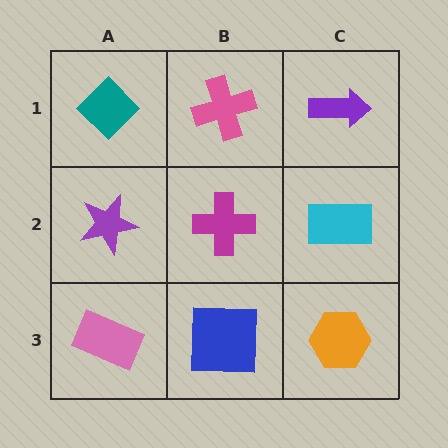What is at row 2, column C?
A cyan rectangle.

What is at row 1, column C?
A purple arrow.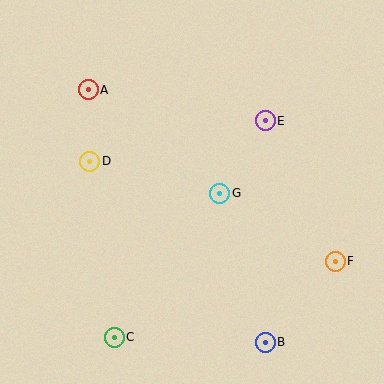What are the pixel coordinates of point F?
Point F is at (335, 261).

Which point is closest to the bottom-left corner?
Point C is closest to the bottom-left corner.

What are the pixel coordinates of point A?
Point A is at (88, 90).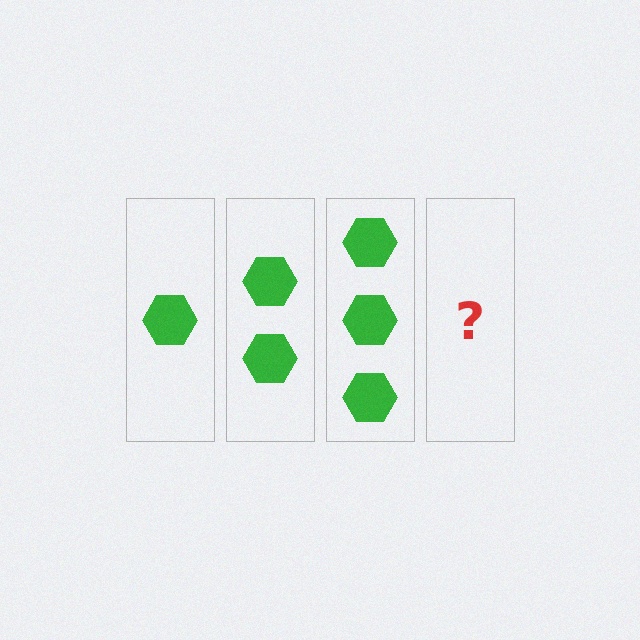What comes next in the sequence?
The next element should be 4 hexagons.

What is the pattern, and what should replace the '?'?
The pattern is that each step adds one more hexagon. The '?' should be 4 hexagons.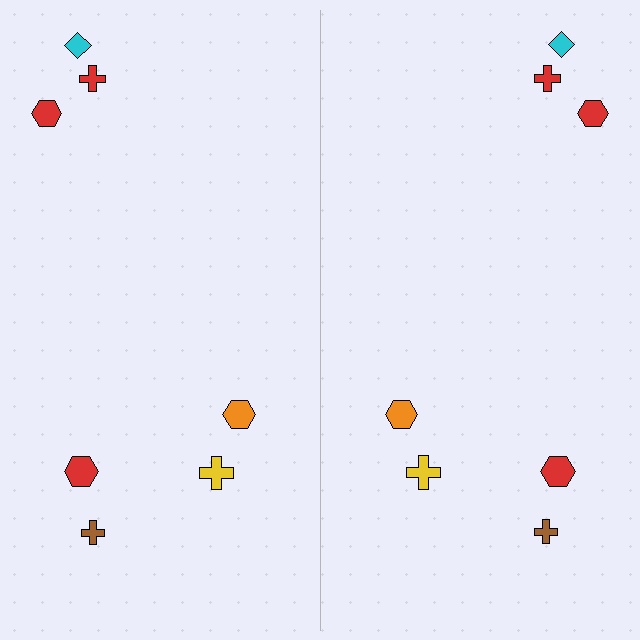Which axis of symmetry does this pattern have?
The pattern has a vertical axis of symmetry running through the center of the image.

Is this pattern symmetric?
Yes, this pattern has bilateral (reflection) symmetry.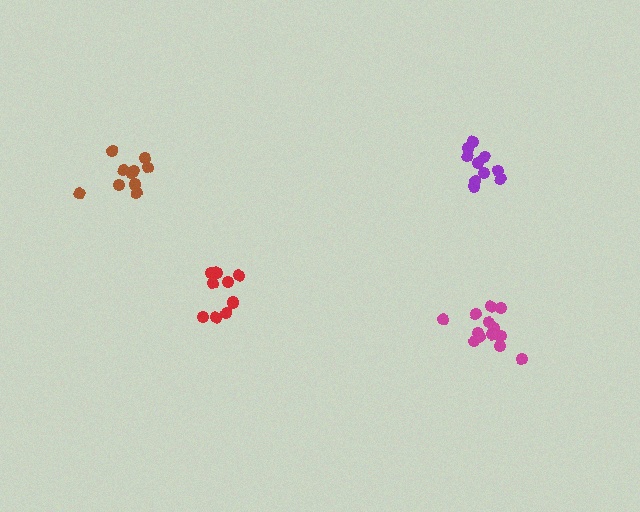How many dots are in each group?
Group 1: 10 dots, Group 2: 13 dots, Group 3: 10 dots, Group 4: 9 dots (42 total).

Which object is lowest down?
The magenta cluster is bottommost.